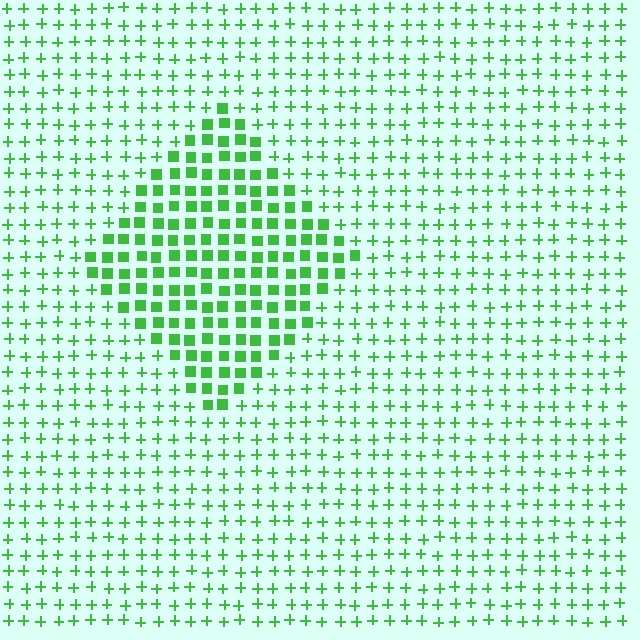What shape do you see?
I see a diamond.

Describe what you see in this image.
The image is filled with small green elements arranged in a uniform grid. A diamond-shaped region contains squares, while the surrounding area contains plus signs. The boundary is defined purely by the change in element shape.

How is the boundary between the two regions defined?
The boundary is defined by a change in element shape: squares inside vs. plus signs outside. All elements share the same color and spacing.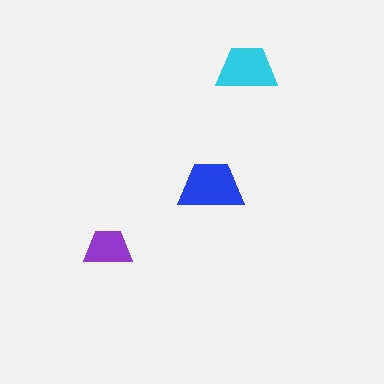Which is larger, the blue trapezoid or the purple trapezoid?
The blue one.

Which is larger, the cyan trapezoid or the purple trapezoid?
The cyan one.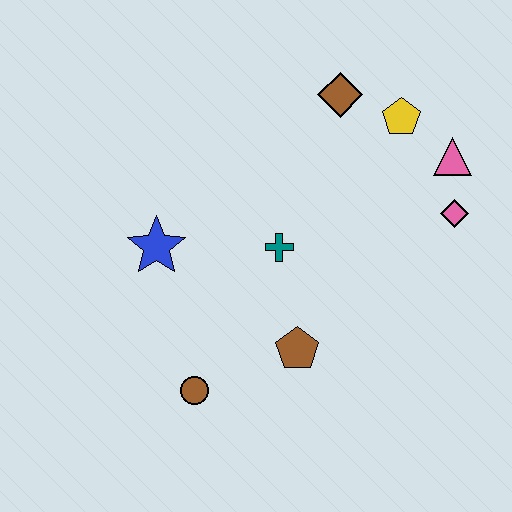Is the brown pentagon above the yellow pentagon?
No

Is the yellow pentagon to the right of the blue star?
Yes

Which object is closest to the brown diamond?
The yellow pentagon is closest to the brown diamond.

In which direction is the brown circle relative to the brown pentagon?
The brown circle is to the left of the brown pentagon.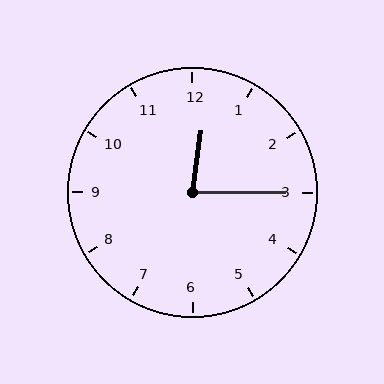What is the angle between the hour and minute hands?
Approximately 82 degrees.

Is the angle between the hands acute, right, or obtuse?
It is acute.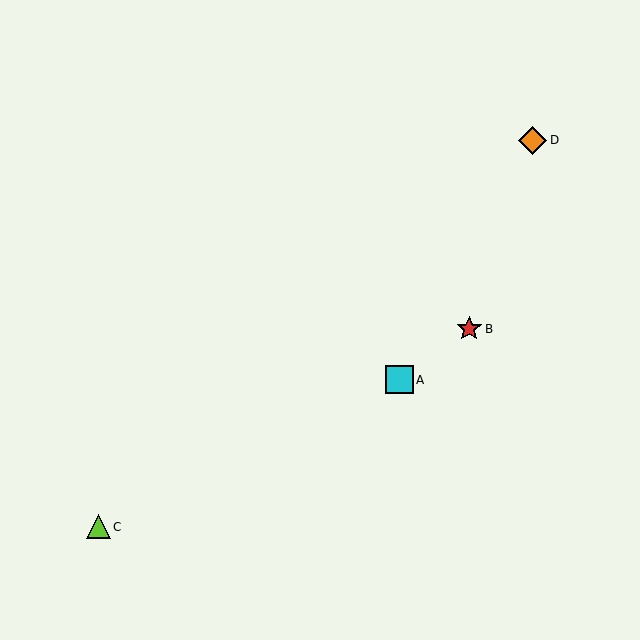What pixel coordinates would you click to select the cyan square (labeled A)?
Click at (399, 380) to select the cyan square A.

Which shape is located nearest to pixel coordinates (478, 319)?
The red star (labeled B) at (469, 329) is nearest to that location.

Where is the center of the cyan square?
The center of the cyan square is at (399, 380).